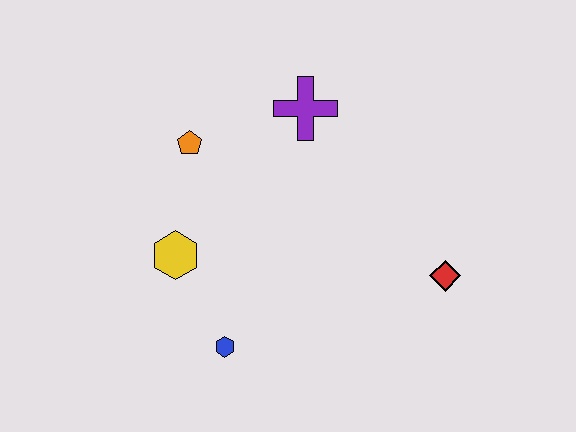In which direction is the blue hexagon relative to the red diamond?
The blue hexagon is to the left of the red diamond.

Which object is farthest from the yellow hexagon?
The red diamond is farthest from the yellow hexagon.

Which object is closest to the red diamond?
The purple cross is closest to the red diamond.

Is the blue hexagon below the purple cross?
Yes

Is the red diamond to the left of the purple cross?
No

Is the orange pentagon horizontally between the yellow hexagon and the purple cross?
Yes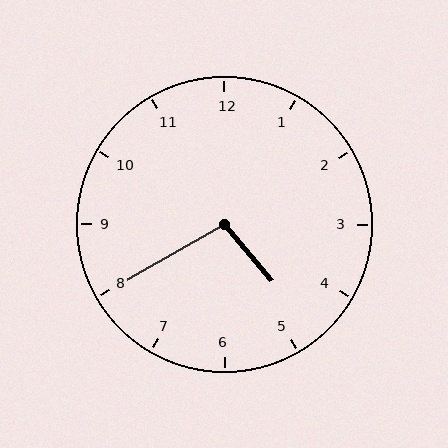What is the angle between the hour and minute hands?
Approximately 100 degrees.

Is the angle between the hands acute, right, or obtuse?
It is obtuse.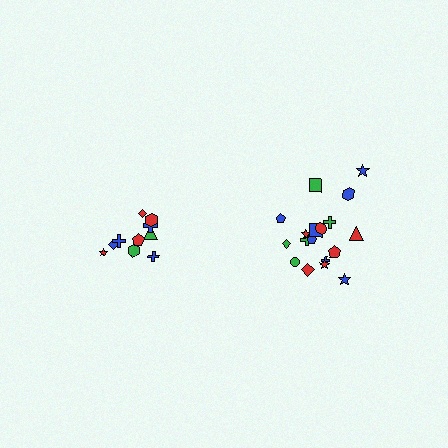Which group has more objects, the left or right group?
The right group.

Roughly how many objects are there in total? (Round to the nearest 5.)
Roughly 30 objects in total.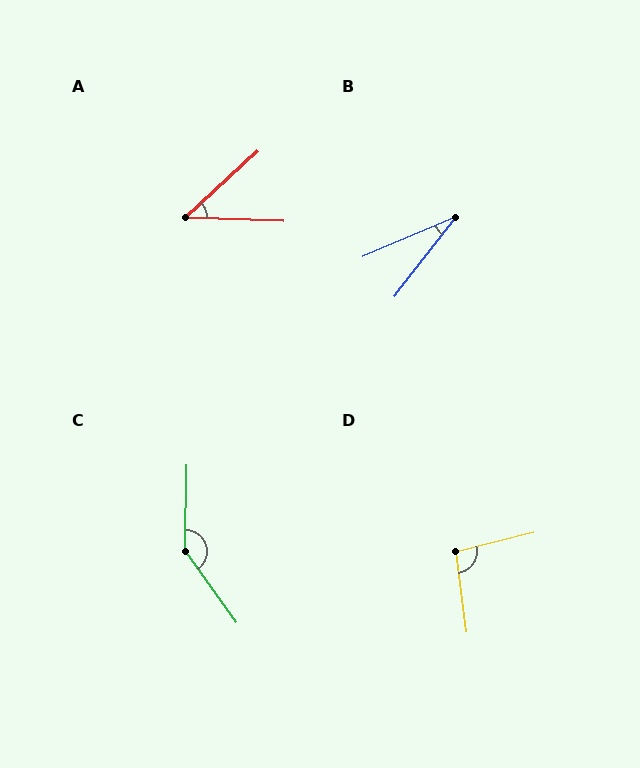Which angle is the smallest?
B, at approximately 29 degrees.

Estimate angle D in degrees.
Approximately 96 degrees.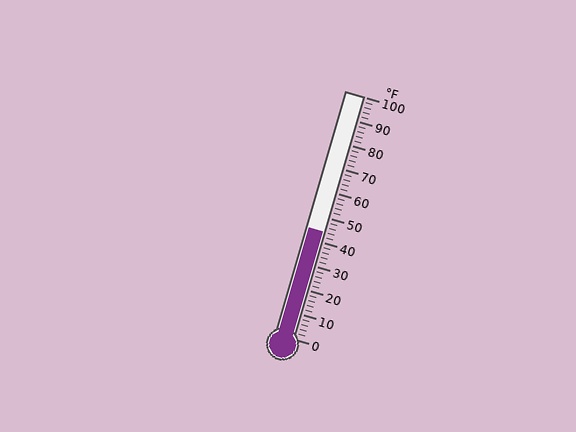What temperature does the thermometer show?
The thermometer shows approximately 44°F.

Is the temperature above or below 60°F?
The temperature is below 60°F.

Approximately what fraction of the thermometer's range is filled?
The thermometer is filled to approximately 45% of its range.